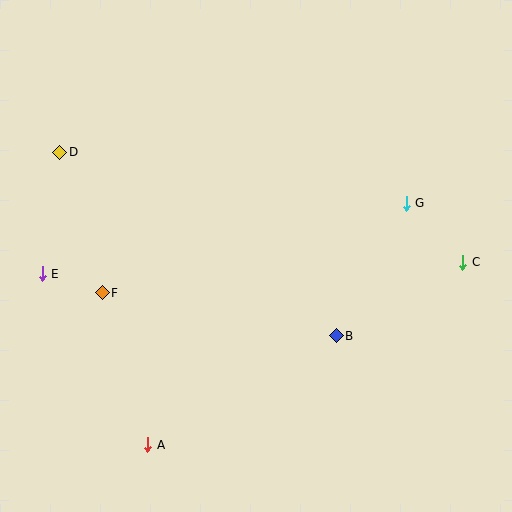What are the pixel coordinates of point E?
Point E is at (42, 274).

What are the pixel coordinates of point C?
Point C is at (463, 262).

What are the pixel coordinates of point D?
Point D is at (60, 152).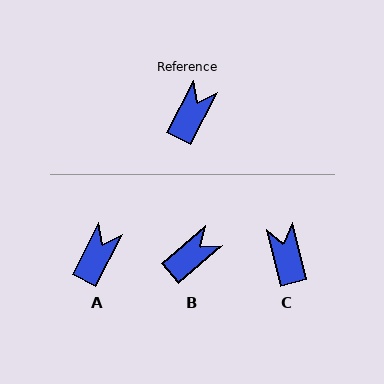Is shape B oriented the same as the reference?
No, it is off by about 22 degrees.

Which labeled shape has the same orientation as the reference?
A.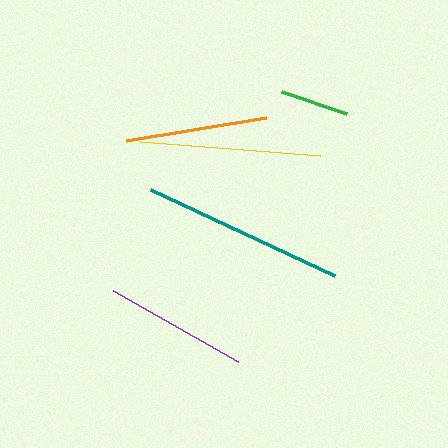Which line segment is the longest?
The teal line is the longest at approximately 203 pixels.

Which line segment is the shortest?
The green line is the shortest at approximately 69 pixels.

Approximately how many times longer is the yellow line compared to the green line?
The yellow line is approximately 2.6 times the length of the green line.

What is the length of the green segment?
The green segment is approximately 69 pixels long.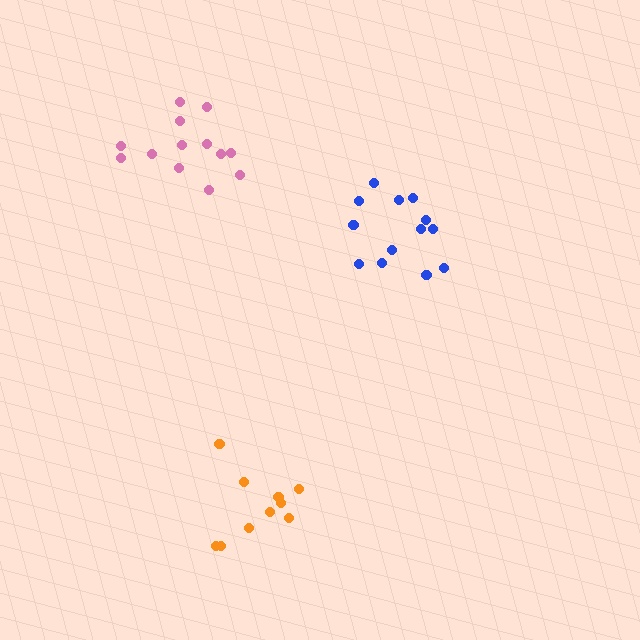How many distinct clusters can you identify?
There are 3 distinct clusters.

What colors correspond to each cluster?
The clusters are colored: pink, blue, orange.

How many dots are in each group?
Group 1: 13 dots, Group 2: 13 dots, Group 3: 10 dots (36 total).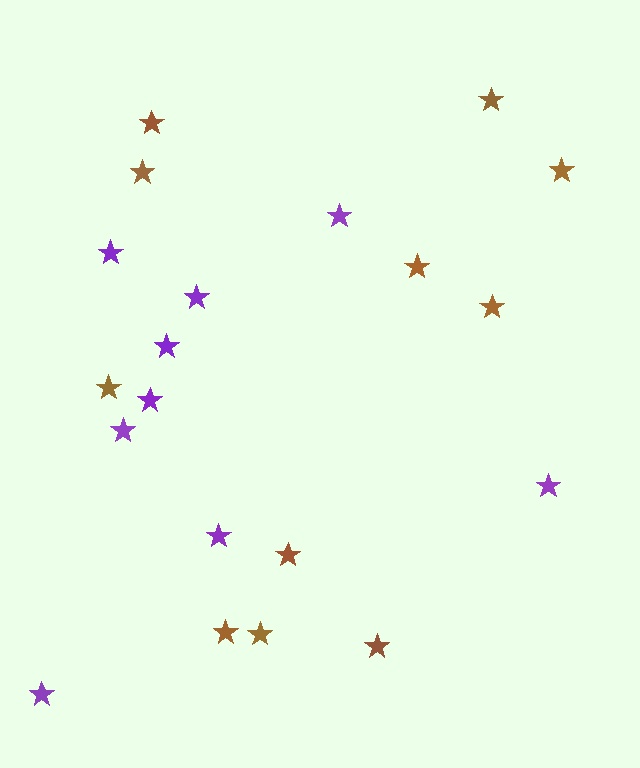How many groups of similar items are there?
There are 2 groups: one group of purple stars (9) and one group of brown stars (11).